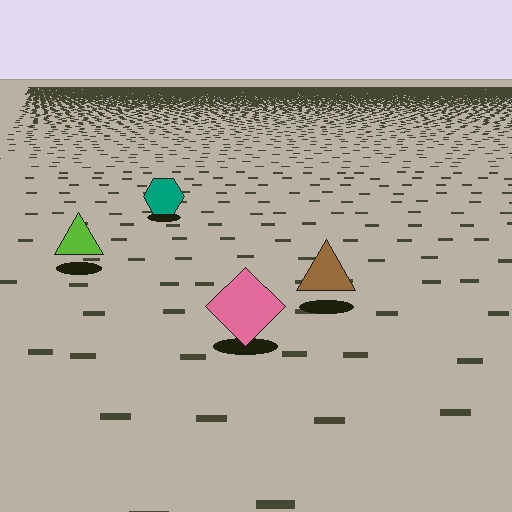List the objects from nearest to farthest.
From nearest to farthest: the pink diamond, the brown triangle, the lime triangle, the teal hexagon.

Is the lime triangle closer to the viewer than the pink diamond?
No. The pink diamond is closer — you can tell from the texture gradient: the ground texture is coarser near it.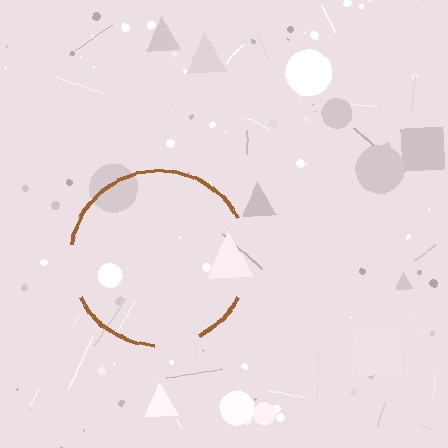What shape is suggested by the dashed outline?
The dashed outline suggests a circle.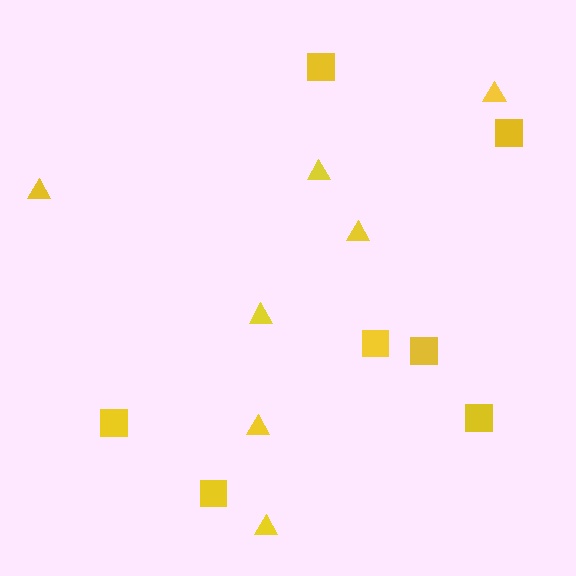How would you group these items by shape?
There are 2 groups: one group of squares (7) and one group of triangles (7).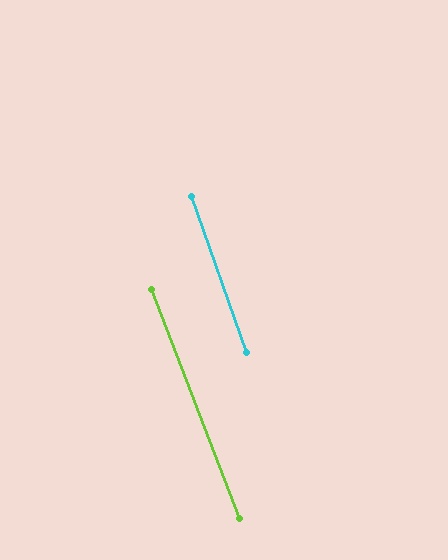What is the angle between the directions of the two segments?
Approximately 2 degrees.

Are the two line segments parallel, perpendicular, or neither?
Parallel — their directions differ by only 1.7°.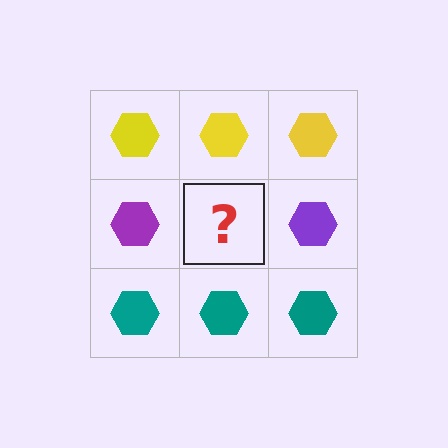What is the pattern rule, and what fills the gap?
The rule is that each row has a consistent color. The gap should be filled with a purple hexagon.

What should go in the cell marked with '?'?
The missing cell should contain a purple hexagon.